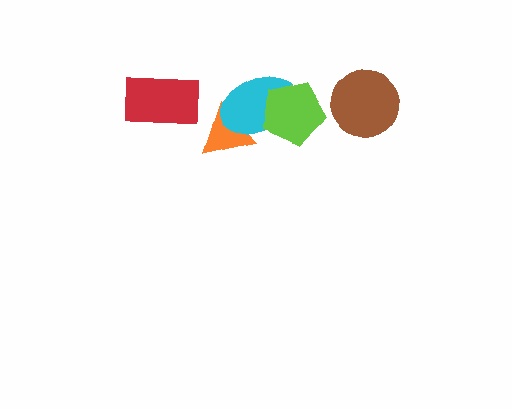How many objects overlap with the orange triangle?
1 object overlaps with the orange triangle.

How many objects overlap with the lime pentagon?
1 object overlaps with the lime pentagon.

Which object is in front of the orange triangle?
The cyan ellipse is in front of the orange triangle.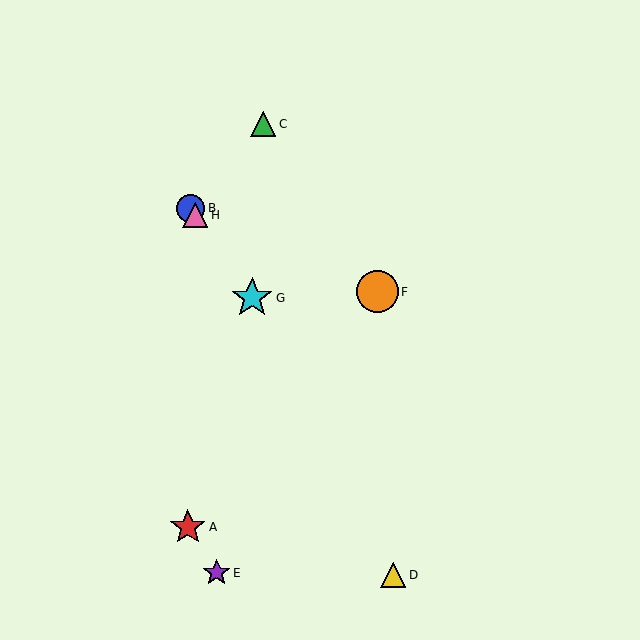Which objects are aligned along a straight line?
Objects B, G, H are aligned along a straight line.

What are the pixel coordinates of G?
Object G is at (252, 298).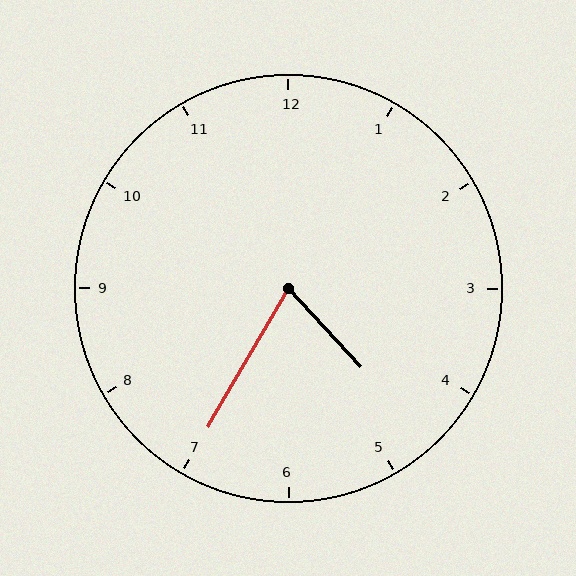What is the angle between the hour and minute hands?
Approximately 72 degrees.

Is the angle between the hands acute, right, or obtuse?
It is acute.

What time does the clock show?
4:35.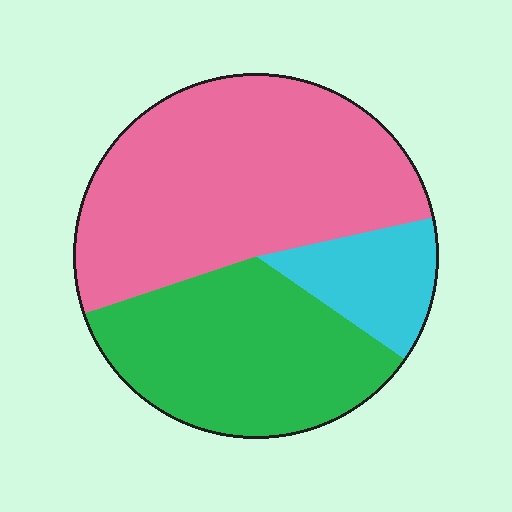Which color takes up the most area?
Pink, at roughly 50%.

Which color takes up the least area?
Cyan, at roughly 15%.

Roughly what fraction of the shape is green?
Green covers around 35% of the shape.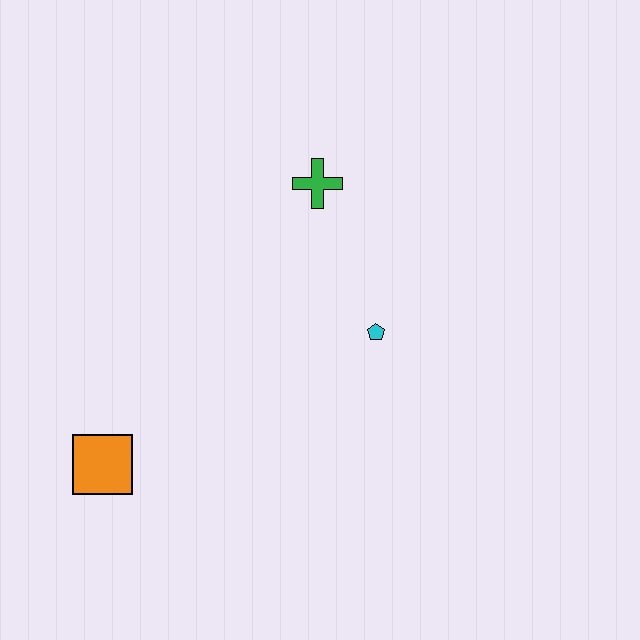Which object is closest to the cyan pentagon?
The green cross is closest to the cyan pentagon.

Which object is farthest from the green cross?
The orange square is farthest from the green cross.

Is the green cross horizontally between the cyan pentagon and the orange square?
Yes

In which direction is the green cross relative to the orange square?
The green cross is above the orange square.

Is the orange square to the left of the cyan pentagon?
Yes